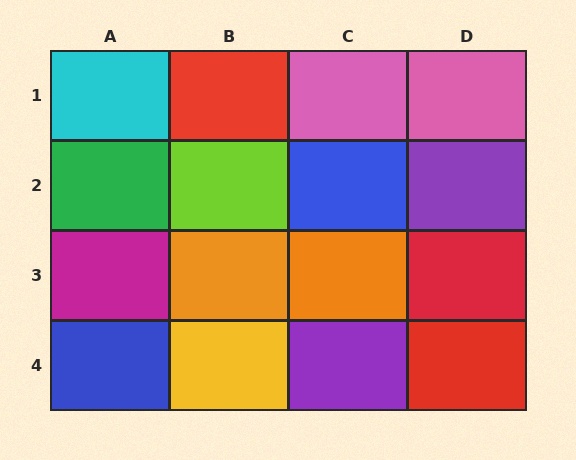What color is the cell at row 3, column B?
Orange.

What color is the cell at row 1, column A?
Cyan.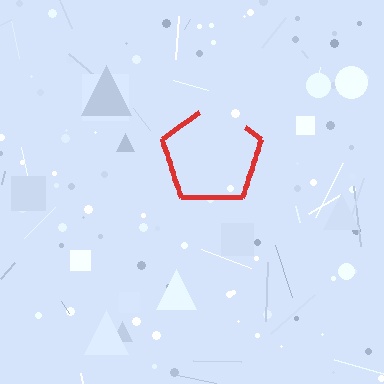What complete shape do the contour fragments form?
The contour fragments form a pentagon.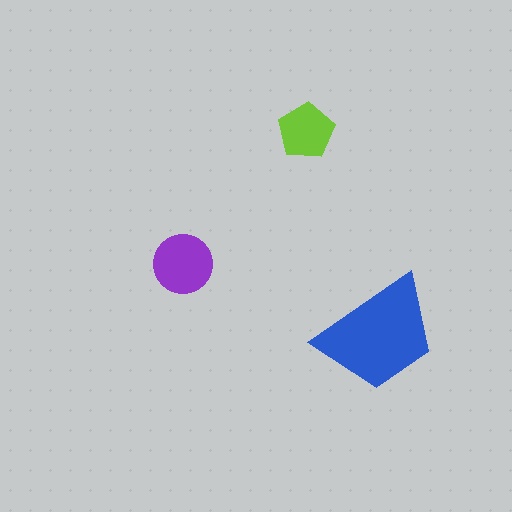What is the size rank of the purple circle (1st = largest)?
2nd.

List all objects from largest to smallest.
The blue trapezoid, the purple circle, the lime pentagon.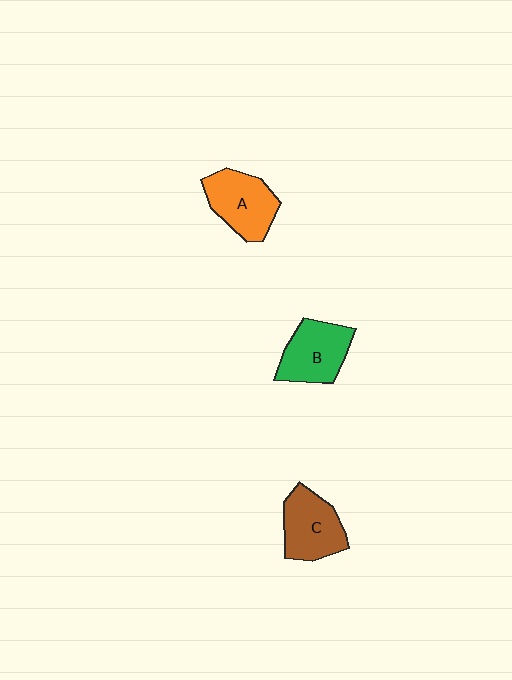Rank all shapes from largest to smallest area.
From largest to smallest: A (orange), C (brown), B (green).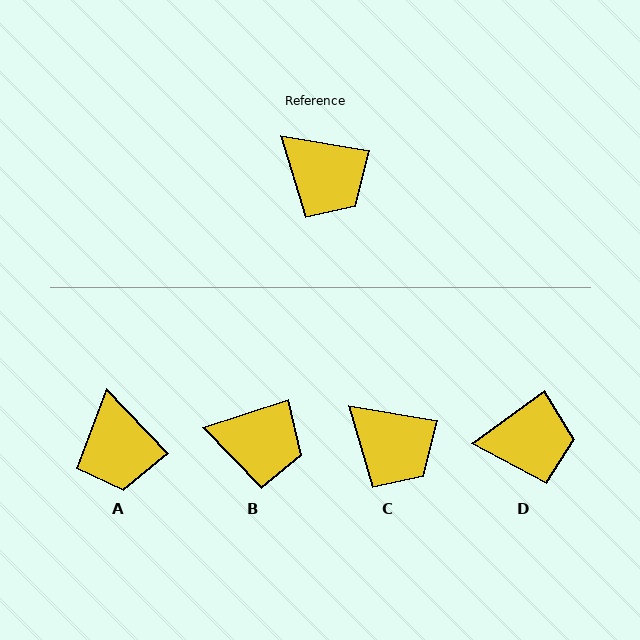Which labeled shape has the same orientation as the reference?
C.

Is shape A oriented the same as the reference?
No, it is off by about 37 degrees.